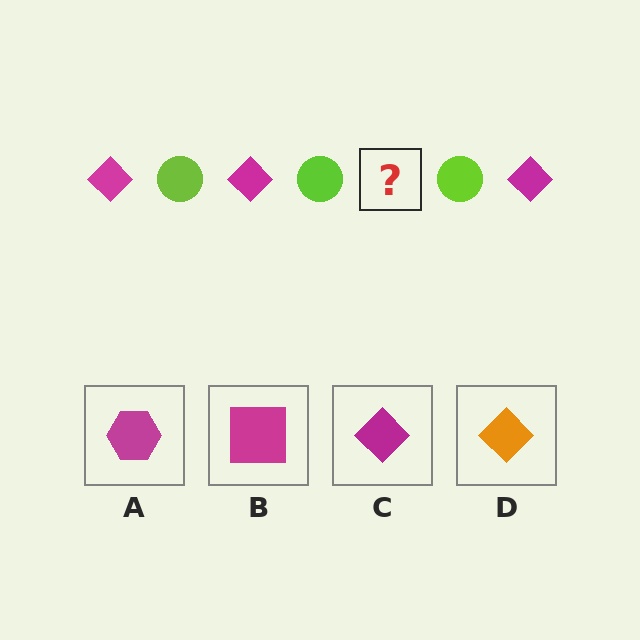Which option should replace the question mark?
Option C.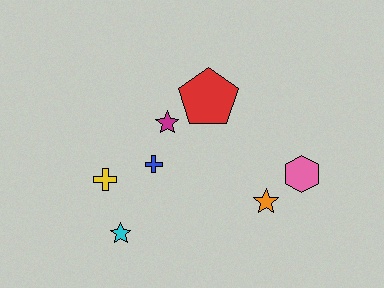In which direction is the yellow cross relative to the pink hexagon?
The yellow cross is to the left of the pink hexagon.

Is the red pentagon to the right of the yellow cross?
Yes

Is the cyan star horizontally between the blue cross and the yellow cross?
Yes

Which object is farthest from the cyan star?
The pink hexagon is farthest from the cyan star.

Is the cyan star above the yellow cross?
No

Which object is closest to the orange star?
The pink hexagon is closest to the orange star.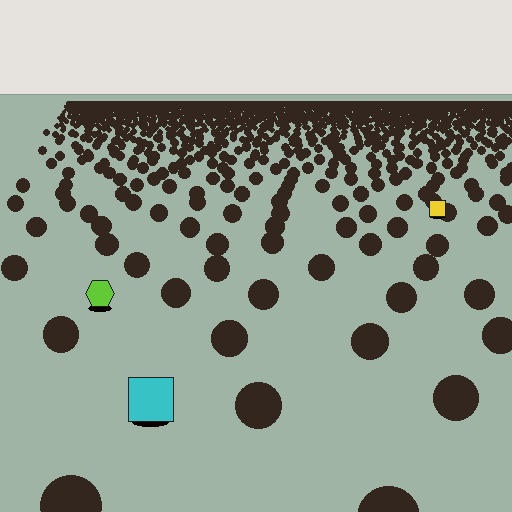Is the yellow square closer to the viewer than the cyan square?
No. The cyan square is closer — you can tell from the texture gradient: the ground texture is coarser near it.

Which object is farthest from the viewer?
The yellow square is farthest from the viewer. It appears smaller and the ground texture around it is denser.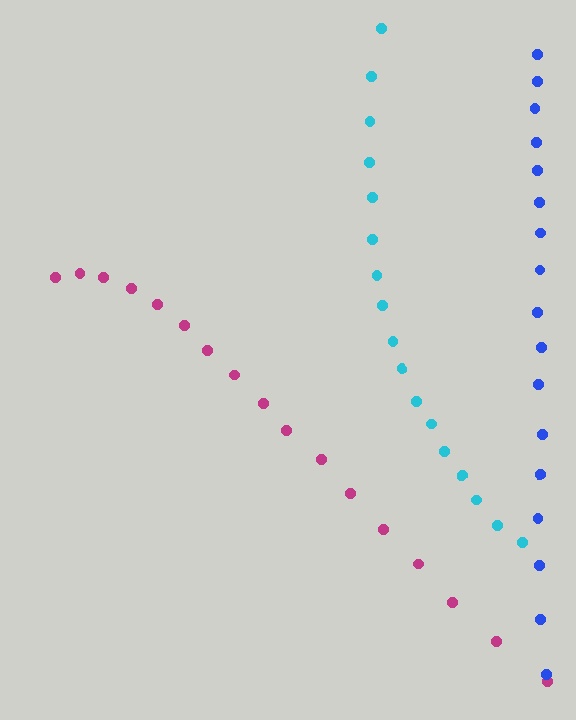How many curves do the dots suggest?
There are 3 distinct paths.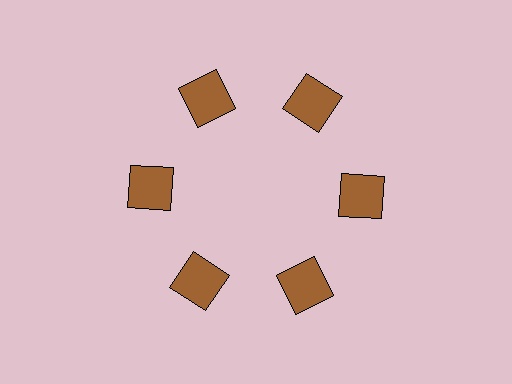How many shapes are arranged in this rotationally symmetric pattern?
There are 6 shapes, arranged in 6 groups of 1.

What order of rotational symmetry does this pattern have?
This pattern has 6-fold rotational symmetry.